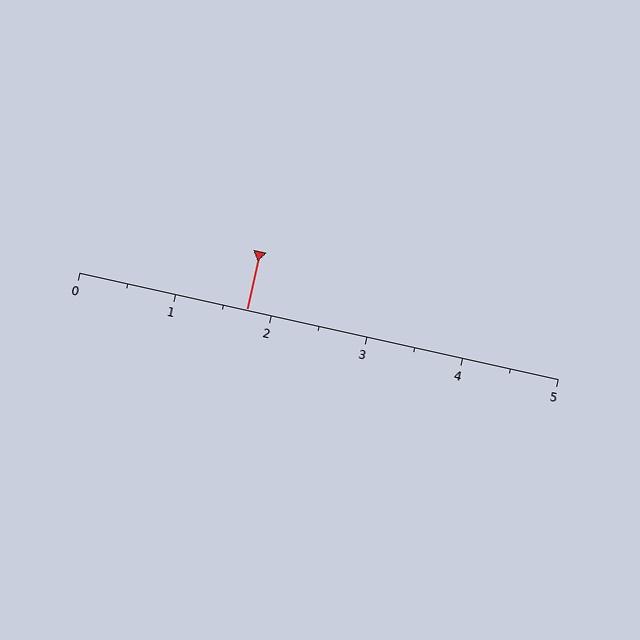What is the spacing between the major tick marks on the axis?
The major ticks are spaced 1 apart.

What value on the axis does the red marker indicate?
The marker indicates approximately 1.8.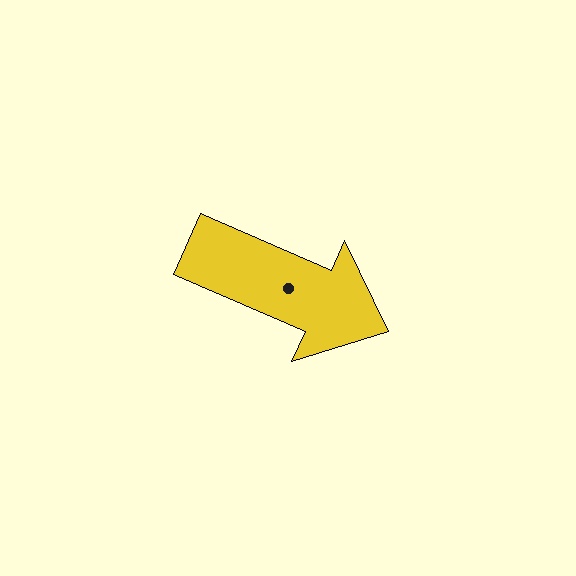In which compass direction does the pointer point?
Southeast.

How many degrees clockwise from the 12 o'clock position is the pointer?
Approximately 114 degrees.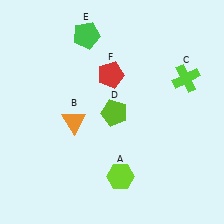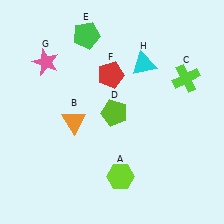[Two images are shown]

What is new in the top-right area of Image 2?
A cyan triangle (H) was added in the top-right area of Image 2.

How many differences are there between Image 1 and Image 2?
There are 2 differences between the two images.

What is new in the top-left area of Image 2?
A pink star (G) was added in the top-left area of Image 2.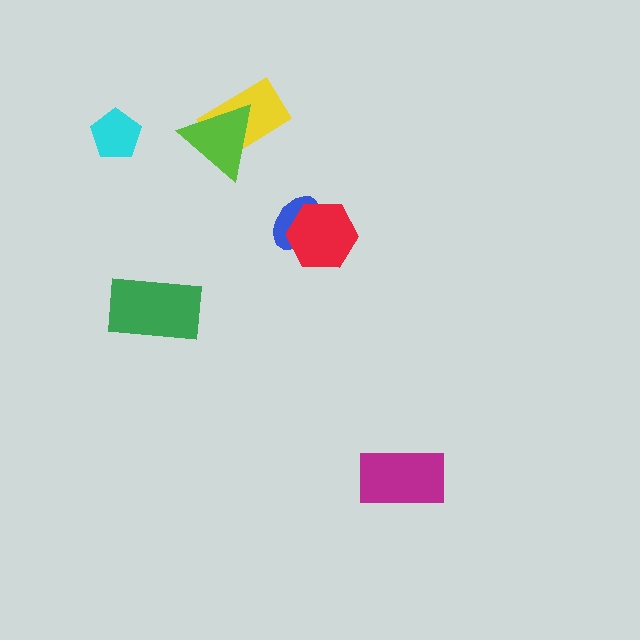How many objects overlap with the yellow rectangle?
1 object overlaps with the yellow rectangle.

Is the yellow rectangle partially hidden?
Yes, it is partially covered by another shape.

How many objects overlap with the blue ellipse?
1 object overlaps with the blue ellipse.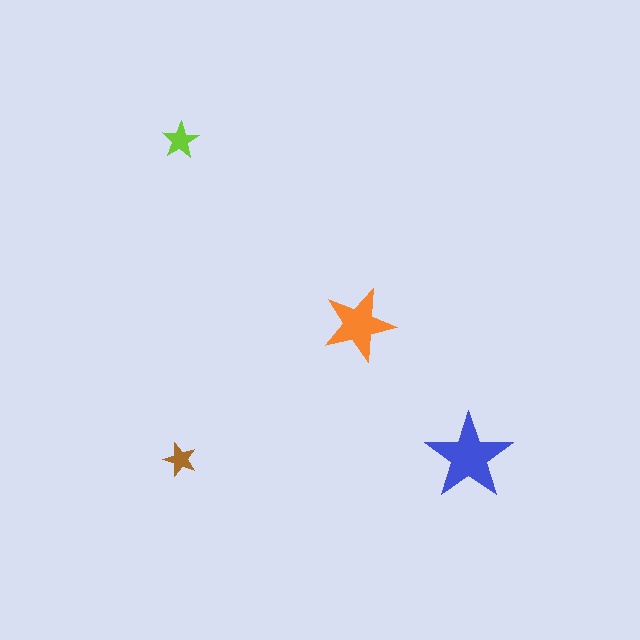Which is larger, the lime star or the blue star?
The blue one.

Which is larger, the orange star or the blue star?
The blue one.